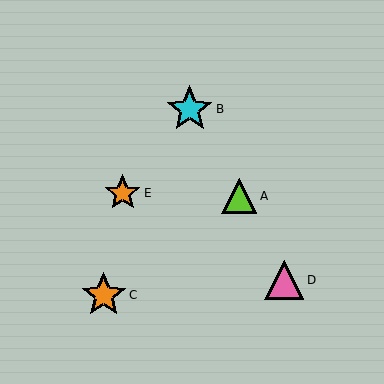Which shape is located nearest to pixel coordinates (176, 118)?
The cyan star (labeled B) at (190, 109) is nearest to that location.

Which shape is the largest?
The cyan star (labeled B) is the largest.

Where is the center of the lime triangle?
The center of the lime triangle is at (239, 196).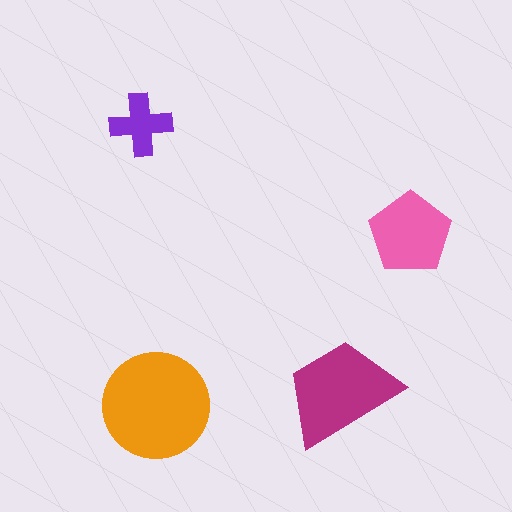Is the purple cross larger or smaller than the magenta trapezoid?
Smaller.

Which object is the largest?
The orange circle.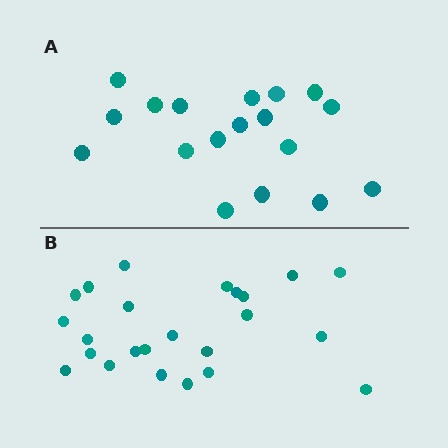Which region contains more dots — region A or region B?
Region B (the bottom region) has more dots.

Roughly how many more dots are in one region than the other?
Region B has about 6 more dots than region A.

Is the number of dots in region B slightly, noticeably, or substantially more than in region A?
Region B has noticeably more, but not dramatically so. The ratio is roughly 1.3 to 1.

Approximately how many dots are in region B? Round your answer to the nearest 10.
About 20 dots. (The exact count is 24, which rounds to 20.)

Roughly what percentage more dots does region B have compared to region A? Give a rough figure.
About 35% more.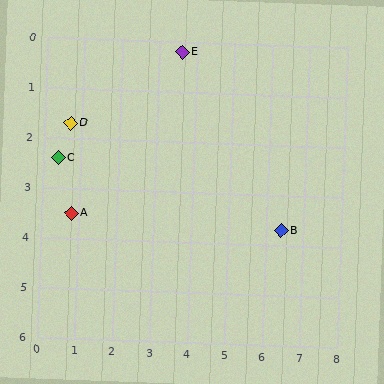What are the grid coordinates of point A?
Point A is at approximately (0.8, 3.5).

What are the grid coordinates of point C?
Point C is at approximately (0.4, 2.4).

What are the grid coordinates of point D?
Point D is at approximately (0.7, 1.7).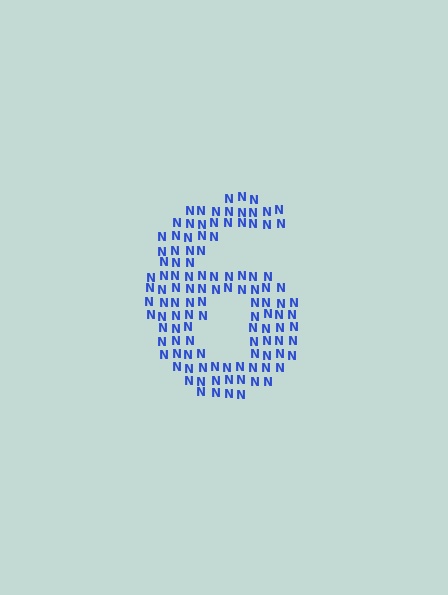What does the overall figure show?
The overall figure shows the digit 6.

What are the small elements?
The small elements are letter N's.